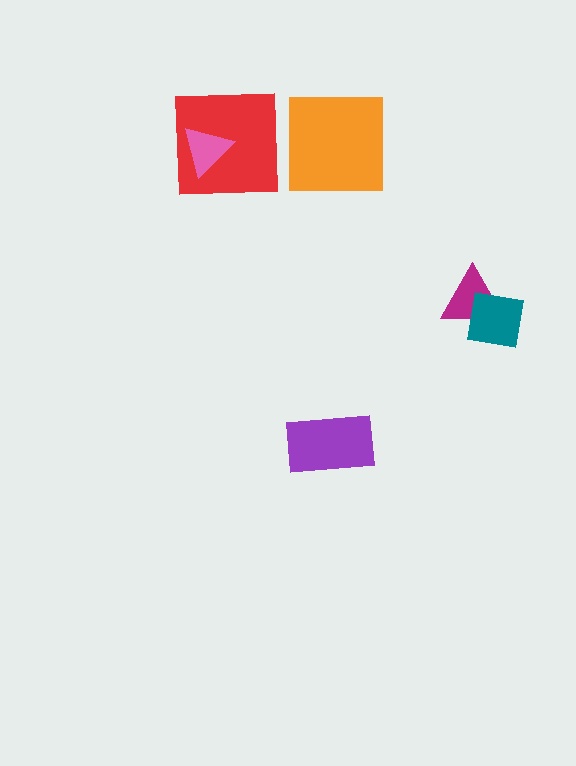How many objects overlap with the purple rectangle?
0 objects overlap with the purple rectangle.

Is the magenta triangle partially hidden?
Yes, it is partially covered by another shape.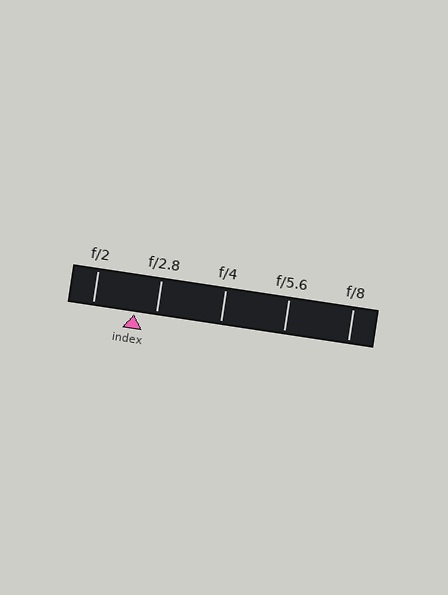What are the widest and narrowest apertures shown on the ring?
The widest aperture shown is f/2 and the narrowest is f/8.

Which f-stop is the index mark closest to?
The index mark is closest to f/2.8.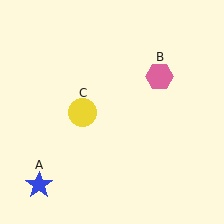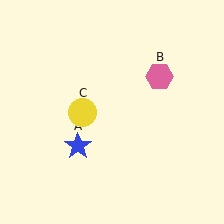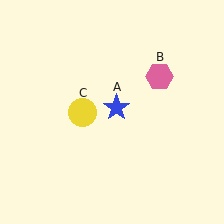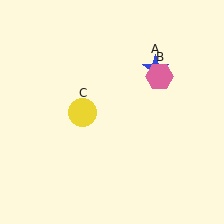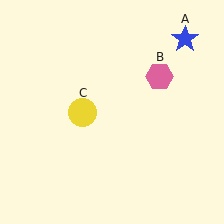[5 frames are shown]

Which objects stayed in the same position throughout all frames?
Pink hexagon (object B) and yellow circle (object C) remained stationary.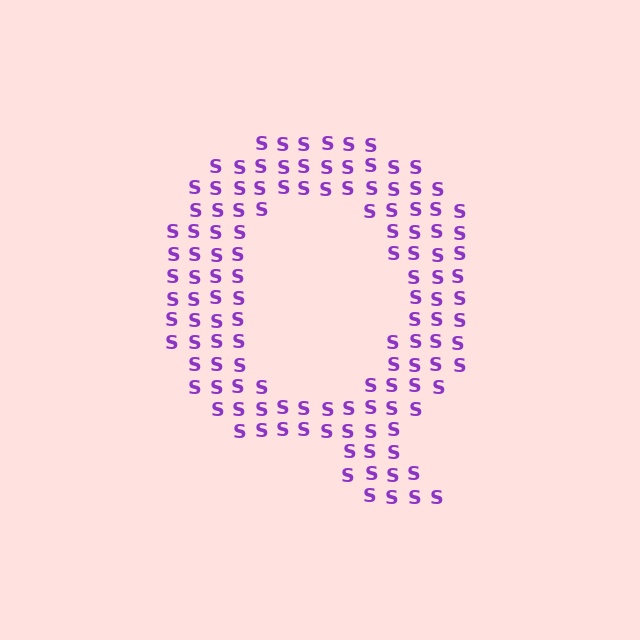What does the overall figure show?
The overall figure shows the letter Q.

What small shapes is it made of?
It is made of small letter S's.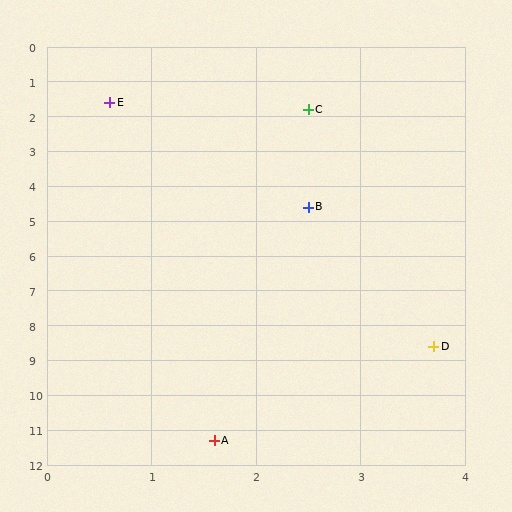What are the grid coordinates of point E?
Point E is at approximately (0.6, 1.6).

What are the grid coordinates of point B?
Point B is at approximately (2.5, 4.6).